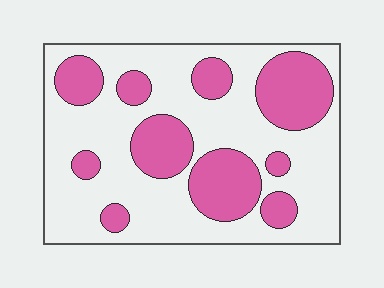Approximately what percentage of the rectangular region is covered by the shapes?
Approximately 35%.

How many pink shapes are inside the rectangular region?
10.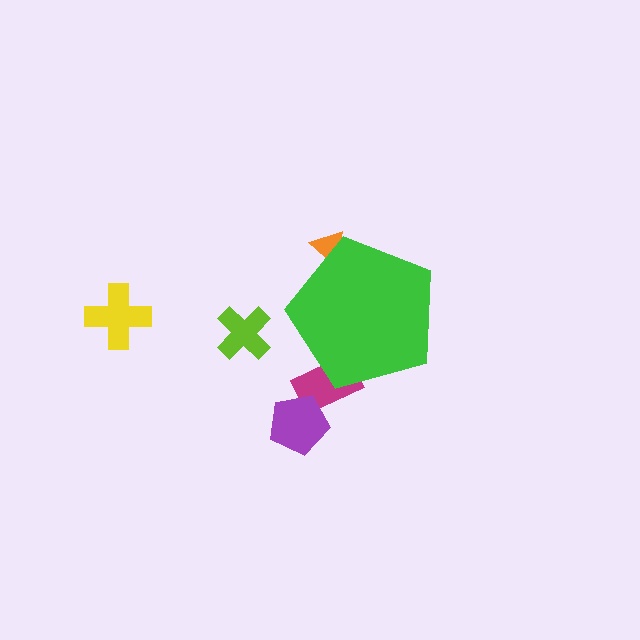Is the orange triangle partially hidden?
Yes, the orange triangle is partially hidden behind the green pentagon.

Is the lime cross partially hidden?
No, the lime cross is fully visible.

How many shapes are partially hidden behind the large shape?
2 shapes are partially hidden.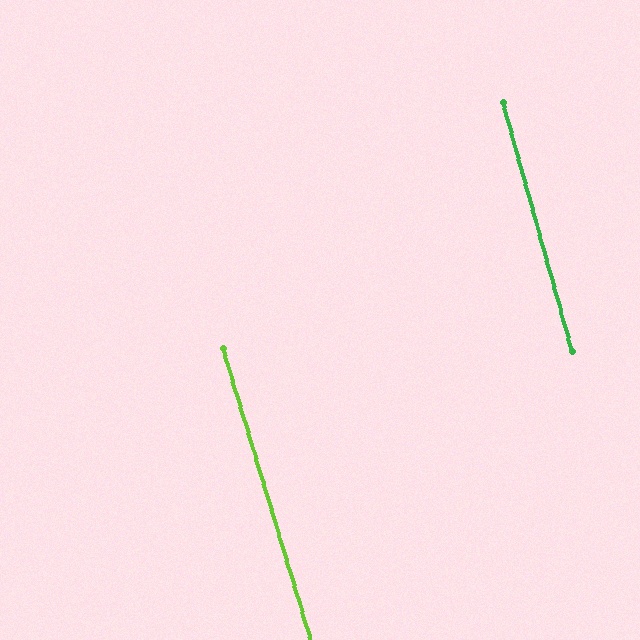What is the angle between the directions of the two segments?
Approximately 1 degree.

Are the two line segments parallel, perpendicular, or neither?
Parallel — their directions differ by only 1.4°.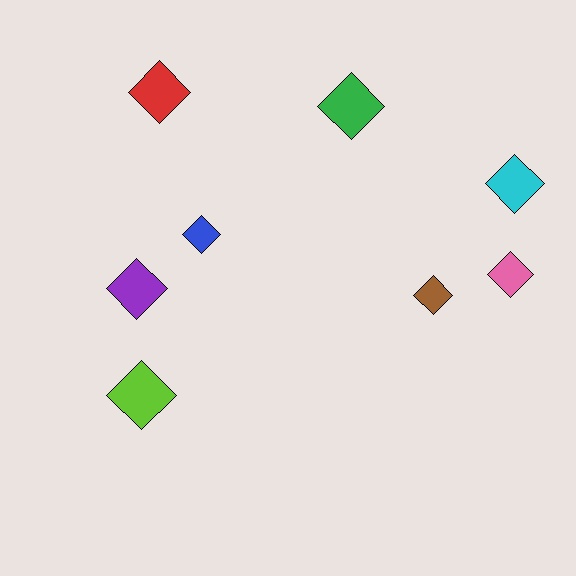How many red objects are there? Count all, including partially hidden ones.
There is 1 red object.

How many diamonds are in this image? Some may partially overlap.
There are 8 diamonds.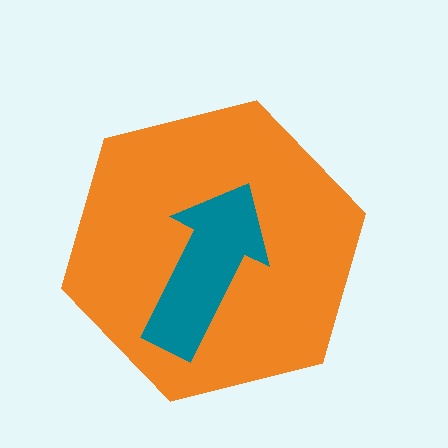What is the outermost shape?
The orange hexagon.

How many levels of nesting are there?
2.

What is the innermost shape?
The teal arrow.